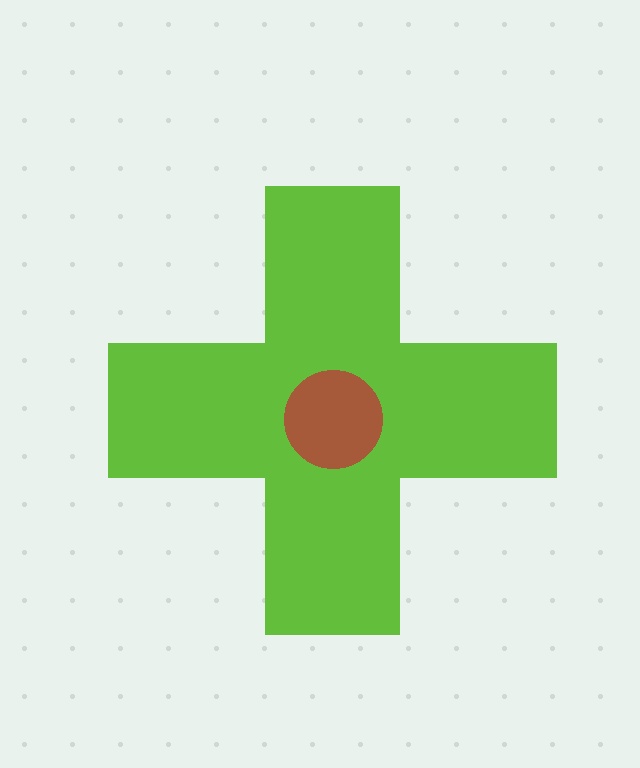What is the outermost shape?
The lime cross.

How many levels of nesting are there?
2.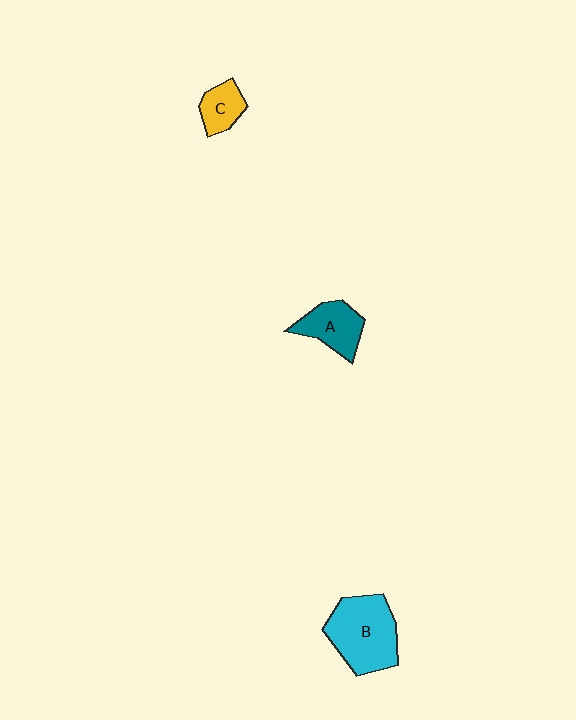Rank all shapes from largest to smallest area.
From largest to smallest: B (cyan), A (teal), C (yellow).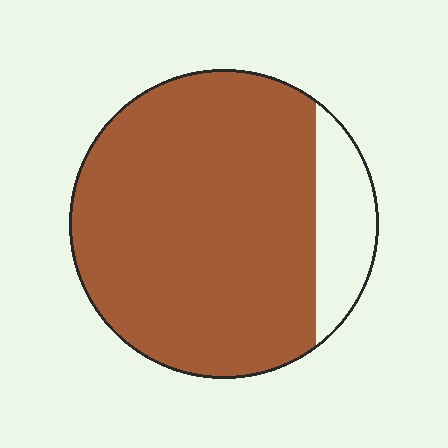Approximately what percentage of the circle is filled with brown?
Approximately 85%.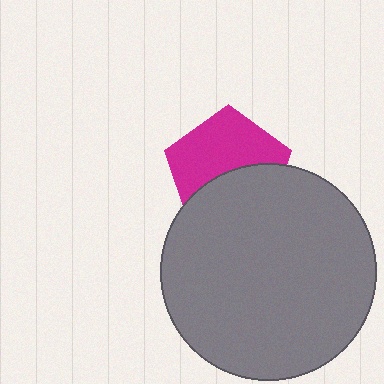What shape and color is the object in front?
The object in front is a gray circle.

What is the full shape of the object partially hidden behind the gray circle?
The partially hidden object is a magenta pentagon.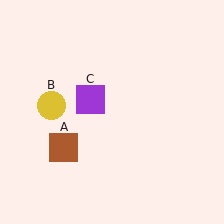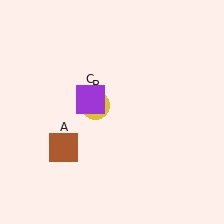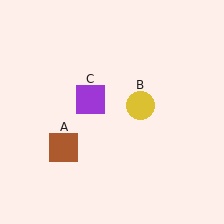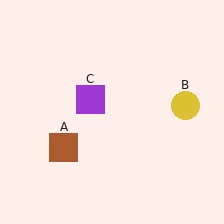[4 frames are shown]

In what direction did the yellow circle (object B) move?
The yellow circle (object B) moved right.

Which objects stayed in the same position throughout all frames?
Brown square (object A) and purple square (object C) remained stationary.